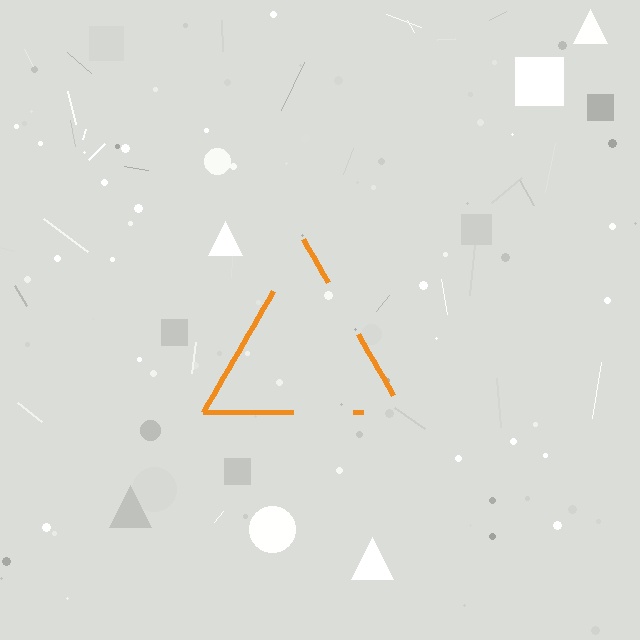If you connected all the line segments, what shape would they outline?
They would outline a triangle.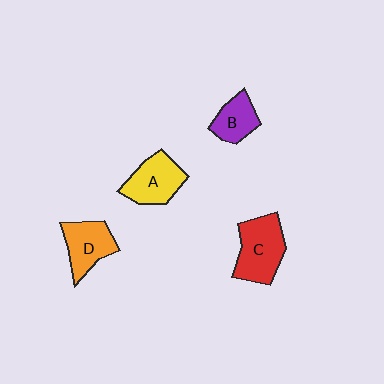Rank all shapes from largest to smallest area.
From largest to smallest: C (red), A (yellow), D (orange), B (purple).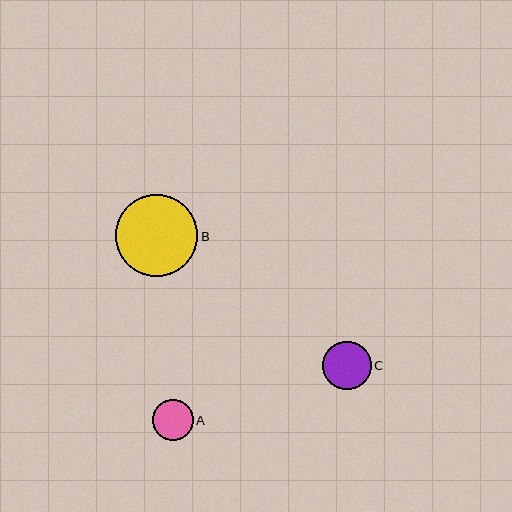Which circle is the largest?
Circle B is the largest with a size of approximately 82 pixels.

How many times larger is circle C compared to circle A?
Circle C is approximately 1.2 times the size of circle A.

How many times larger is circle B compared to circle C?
Circle B is approximately 1.7 times the size of circle C.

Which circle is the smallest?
Circle A is the smallest with a size of approximately 40 pixels.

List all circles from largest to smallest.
From largest to smallest: B, C, A.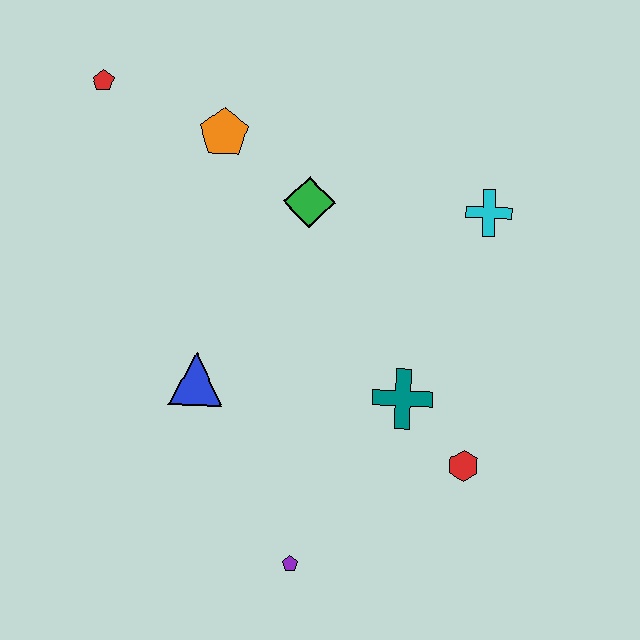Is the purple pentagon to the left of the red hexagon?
Yes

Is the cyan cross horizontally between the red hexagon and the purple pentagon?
No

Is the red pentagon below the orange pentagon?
No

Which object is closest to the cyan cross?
The green diamond is closest to the cyan cross.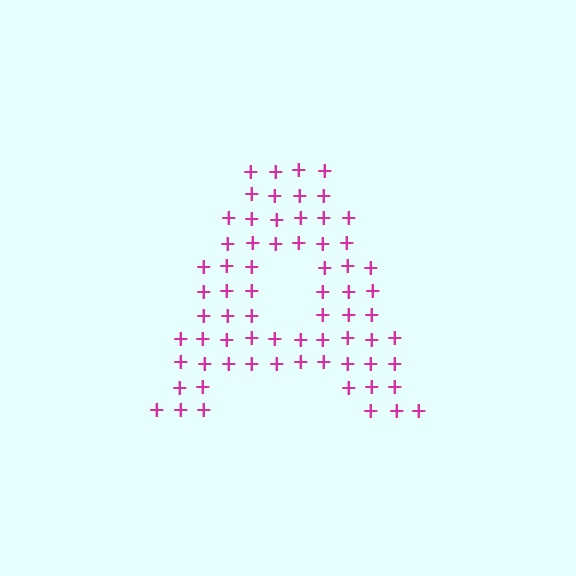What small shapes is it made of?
It is made of small plus signs.